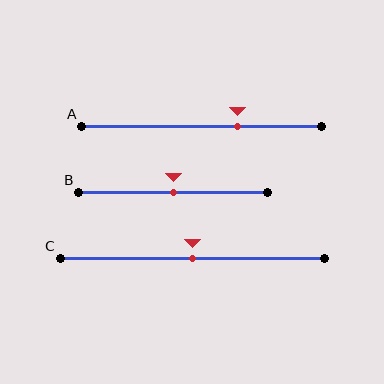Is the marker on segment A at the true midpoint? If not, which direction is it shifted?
No, the marker on segment A is shifted to the right by about 15% of the segment length.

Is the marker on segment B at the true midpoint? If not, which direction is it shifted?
Yes, the marker on segment B is at the true midpoint.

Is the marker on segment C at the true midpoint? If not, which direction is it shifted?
Yes, the marker on segment C is at the true midpoint.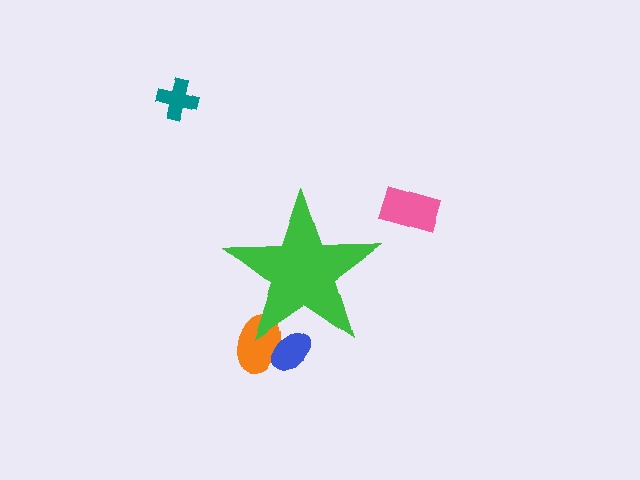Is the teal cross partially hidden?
No, the teal cross is fully visible.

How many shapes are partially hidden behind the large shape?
2 shapes are partially hidden.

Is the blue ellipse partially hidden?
Yes, the blue ellipse is partially hidden behind the green star.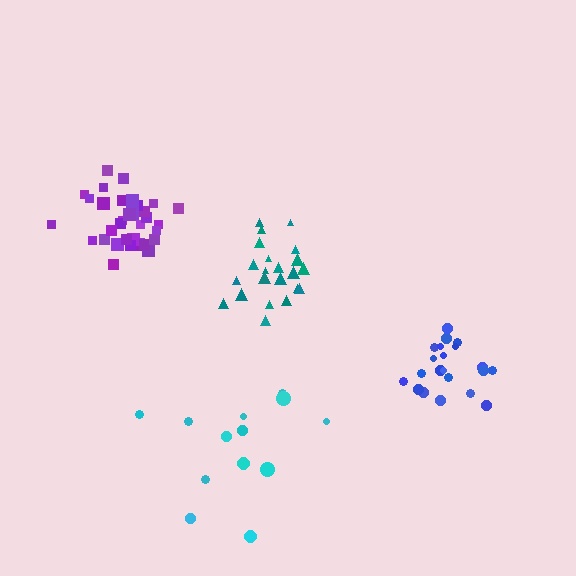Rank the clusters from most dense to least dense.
purple, blue, teal, cyan.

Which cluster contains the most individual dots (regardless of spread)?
Purple (35).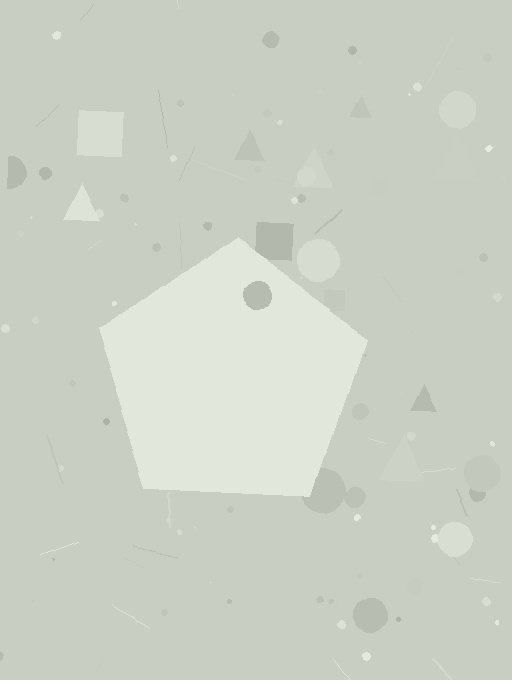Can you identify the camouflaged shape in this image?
The camouflaged shape is a pentagon.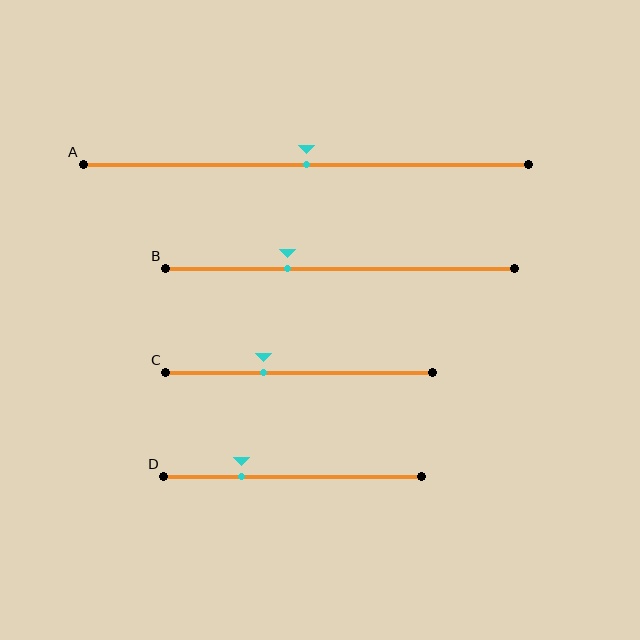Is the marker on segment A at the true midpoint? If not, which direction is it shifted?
Yes, the marker on segment A is at the true midpoint.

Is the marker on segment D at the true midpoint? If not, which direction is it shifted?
No, the marker on segment D is shifted to the left by about 20% of the segment length.